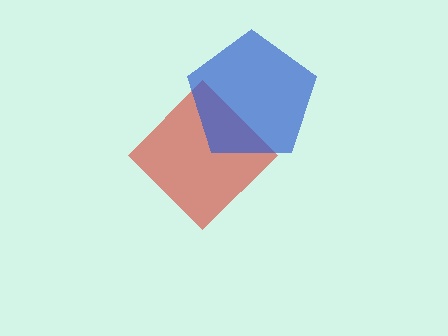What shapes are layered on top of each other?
The layered shapes are: a red diamond, a blue pentagon.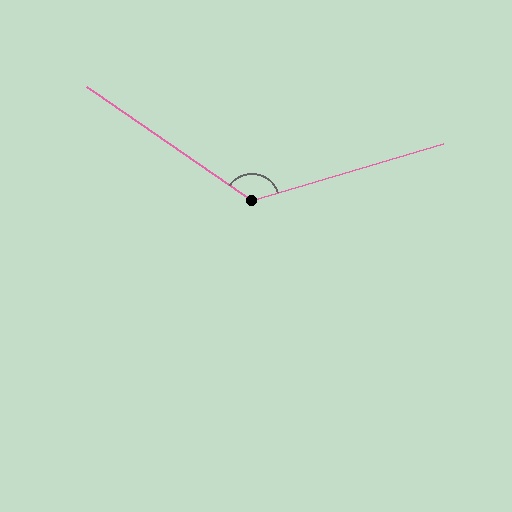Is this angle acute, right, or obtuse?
It is obtuse.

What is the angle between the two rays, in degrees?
Approximately 129 degrees.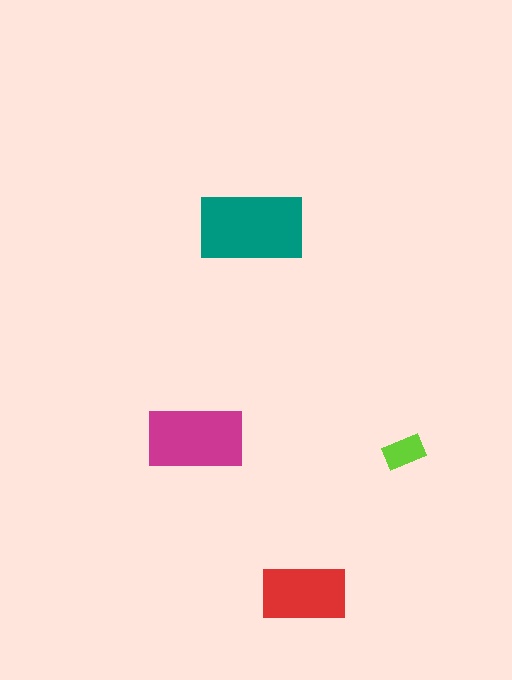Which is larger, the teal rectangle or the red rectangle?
The teal one.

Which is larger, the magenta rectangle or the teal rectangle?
The teal one.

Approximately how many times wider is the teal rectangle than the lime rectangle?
About 2.5 times wider.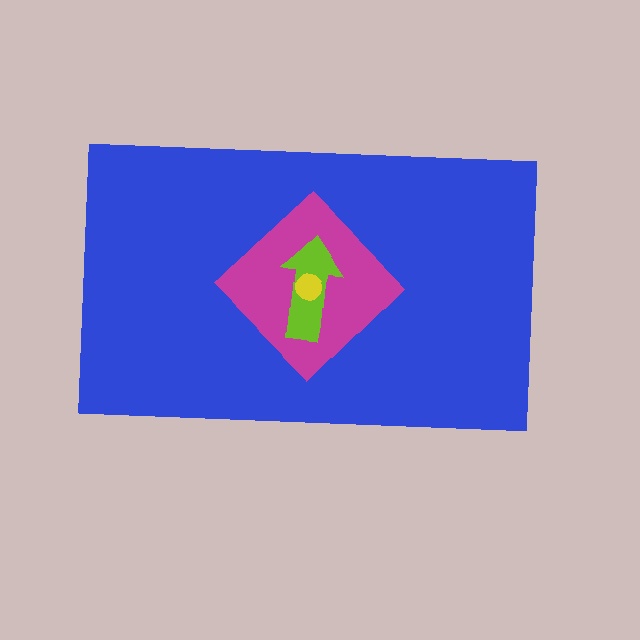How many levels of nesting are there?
4.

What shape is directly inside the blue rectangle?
The magenta diamond.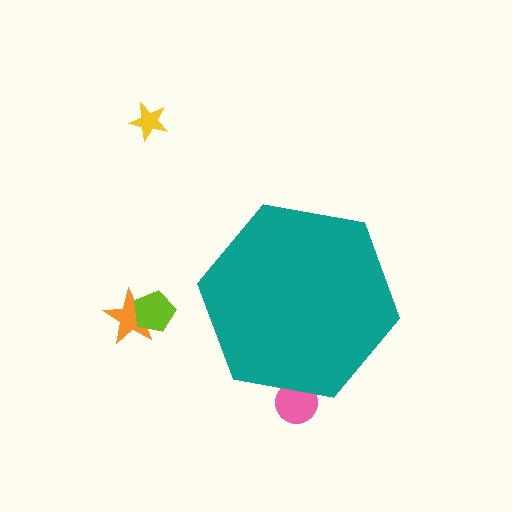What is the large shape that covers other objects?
A teal hexagon.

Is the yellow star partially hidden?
No, the yellow star is fully visible.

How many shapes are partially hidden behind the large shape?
1 shape is partially hidden.